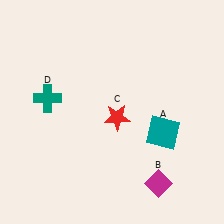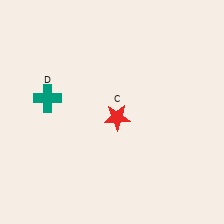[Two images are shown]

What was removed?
The teal square (A), the magenta diamond (B) were removed in Image 2.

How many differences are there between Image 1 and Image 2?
There are 2 differences between the two images.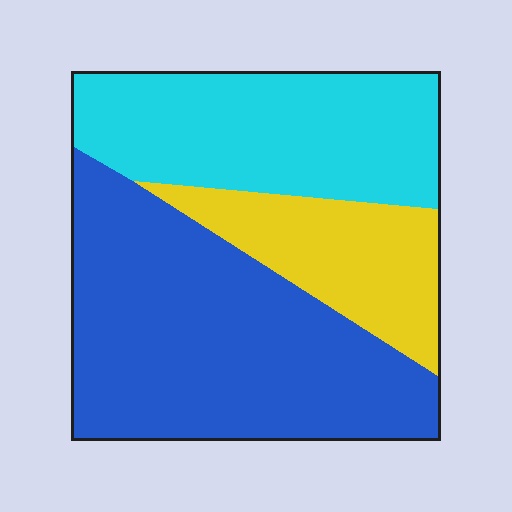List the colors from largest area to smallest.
From largest to smallest: blue, cyan, yellow.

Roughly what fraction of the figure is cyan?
Cyan takes up about one third (1/3) of the figure.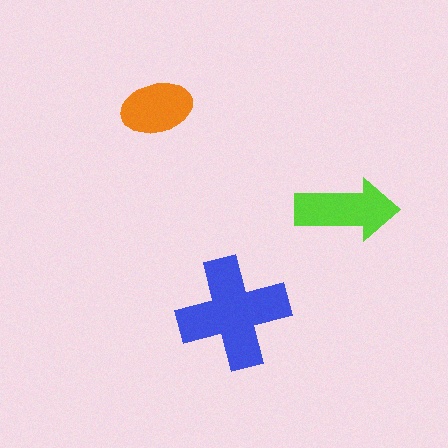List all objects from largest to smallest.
The blue cross, the lime arrow, the orange ellipse.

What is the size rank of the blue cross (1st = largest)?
1st.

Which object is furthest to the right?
The lime arrow is rightmost.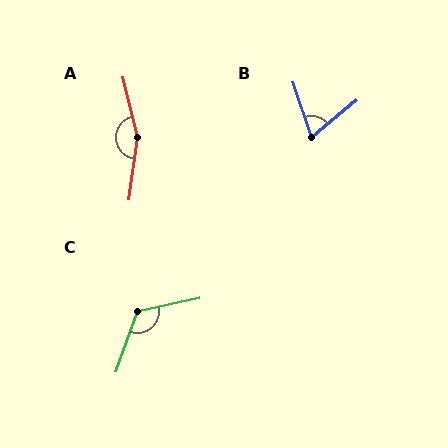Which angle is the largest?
A, at approximately 159 degrees.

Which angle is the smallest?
B, at approximately 68 degrees.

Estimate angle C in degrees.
Approximately 121 degrees.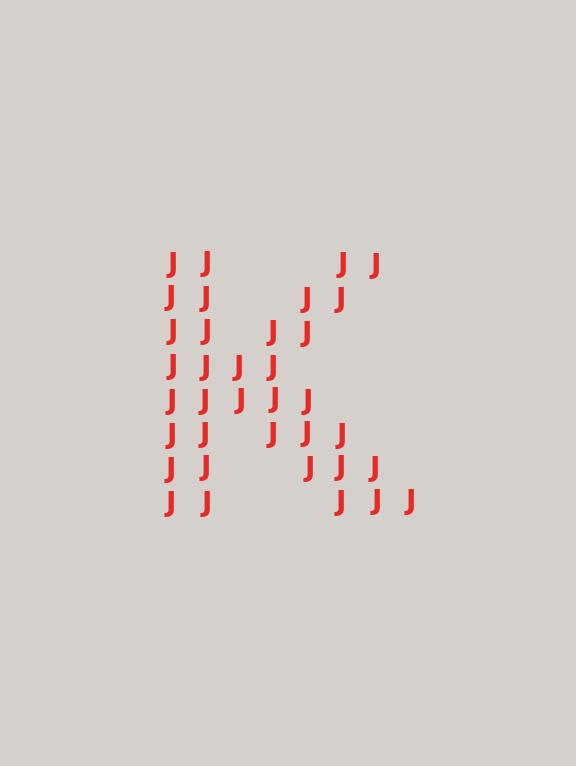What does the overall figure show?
The overall figure shows the letter K.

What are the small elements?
The small elements are letter J's.